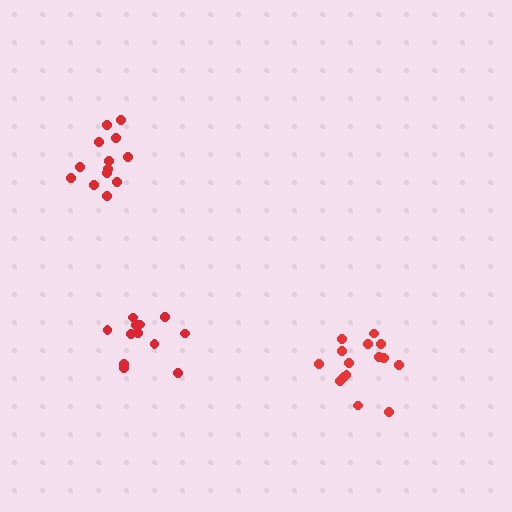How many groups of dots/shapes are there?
There are 3 groups.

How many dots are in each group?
Group 1: 15 dots, Group 2: 13 dots, Group 3: 12 dots (40 total).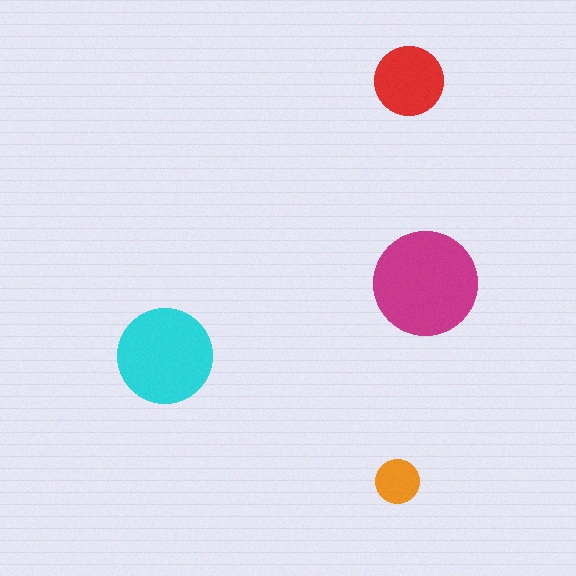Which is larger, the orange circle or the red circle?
The red one.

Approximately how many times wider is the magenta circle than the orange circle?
About 2.5 times wider.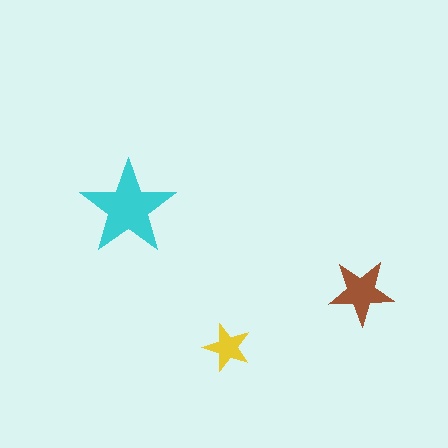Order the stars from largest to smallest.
the cyan one, the brown one, the yellow one.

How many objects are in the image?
There are 3 objects in the image.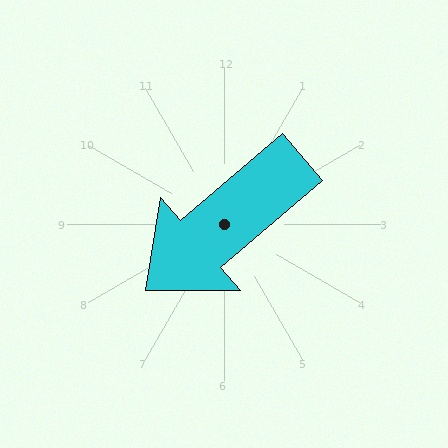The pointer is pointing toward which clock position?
Roughly 8 o'clock.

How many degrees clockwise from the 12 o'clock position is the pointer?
Approximately 230 degrees.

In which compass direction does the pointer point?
Southwest.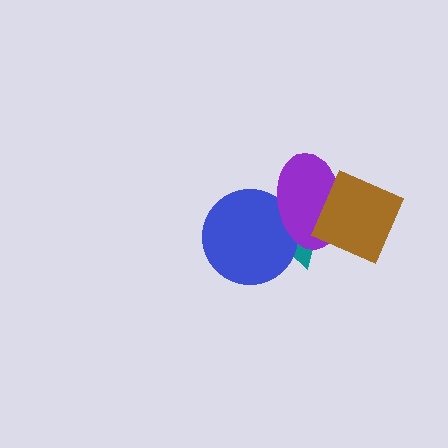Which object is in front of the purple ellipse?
The brown diamond is in front of the purple ellipse.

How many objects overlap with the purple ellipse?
3 objects overlap with the purple ellipse.